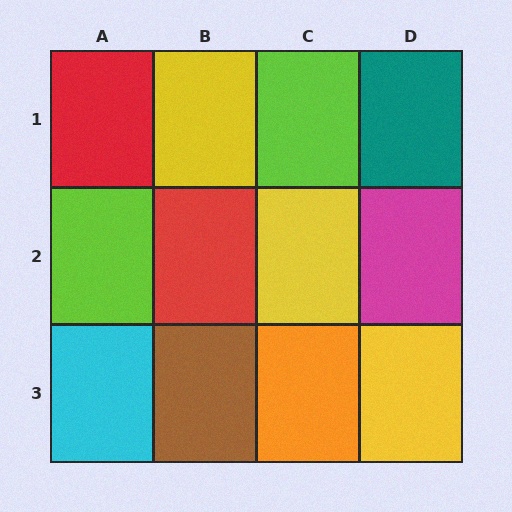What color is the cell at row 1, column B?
Yellow.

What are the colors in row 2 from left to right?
Lime, red, yellow, magenta.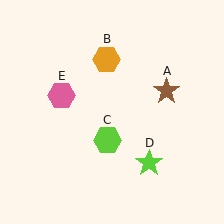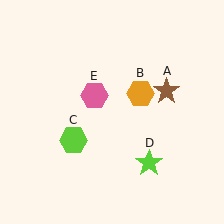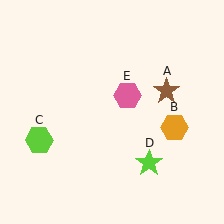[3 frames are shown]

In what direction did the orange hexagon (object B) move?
The orange hexagon (object B) moved down and to the right.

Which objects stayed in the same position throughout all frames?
Brown star (object A) and lime star (object D) remained stationary.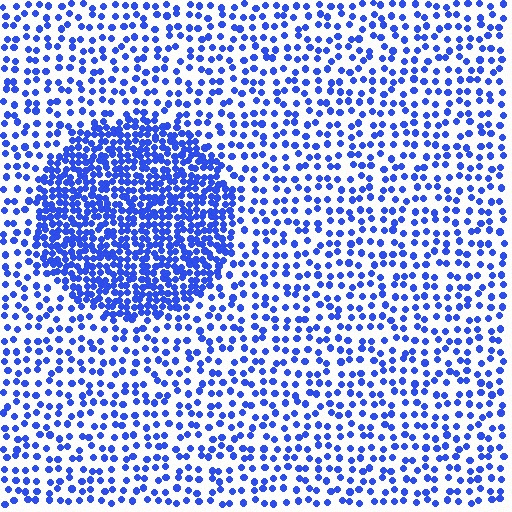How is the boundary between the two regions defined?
The boundary is defined by a change in element density (approximately 2.4x ratio). All elements are the same color, size, and shape.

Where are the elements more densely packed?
The elements are more densely packed inside the circle boundary.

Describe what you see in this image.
The image contains small blue elements arranged at two different densities. A circle-shaped region is visible where the elements are more densely packed than the surrounding area.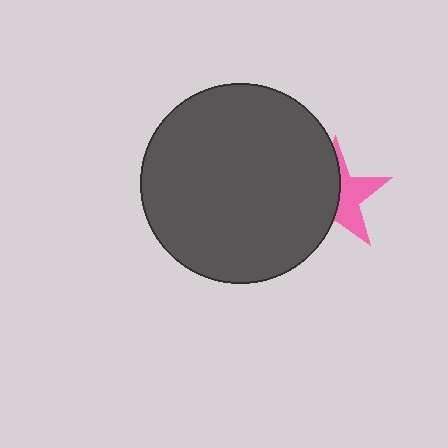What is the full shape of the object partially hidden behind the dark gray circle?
The partially hidden object is a pink star.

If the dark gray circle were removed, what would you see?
You would see the complete pink star.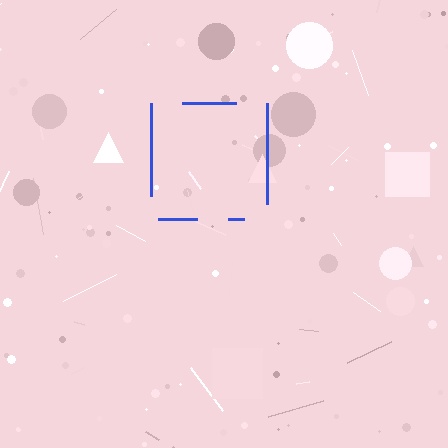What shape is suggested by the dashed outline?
The dashed outline suggests a square.